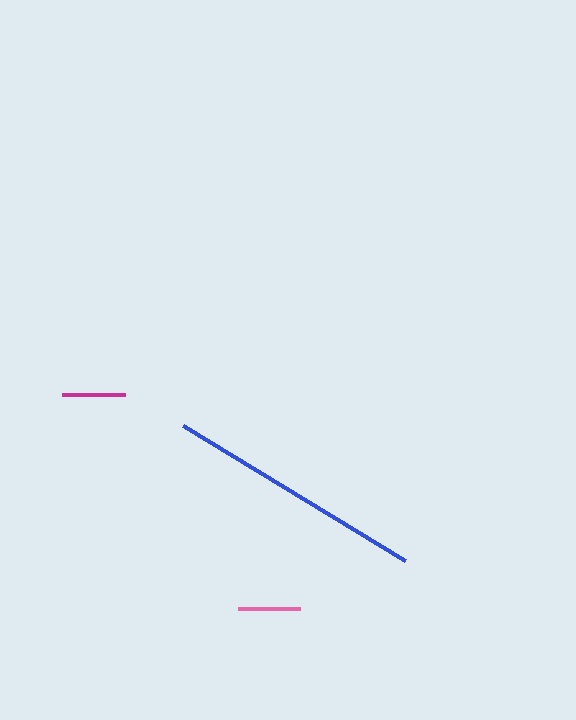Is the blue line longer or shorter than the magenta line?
The blue line is longer than the magenta line.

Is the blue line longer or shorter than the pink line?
The blue line is longer than the pink line.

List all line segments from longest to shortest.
From longest to shortest: blue, magenta, pink.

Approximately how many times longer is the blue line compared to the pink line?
The blue line is approximately 4.1 times the length of the pink line.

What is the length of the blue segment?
The blue segment is approximately 260 pixels long.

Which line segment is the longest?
The blue line is the longest at approximately 260 pixels.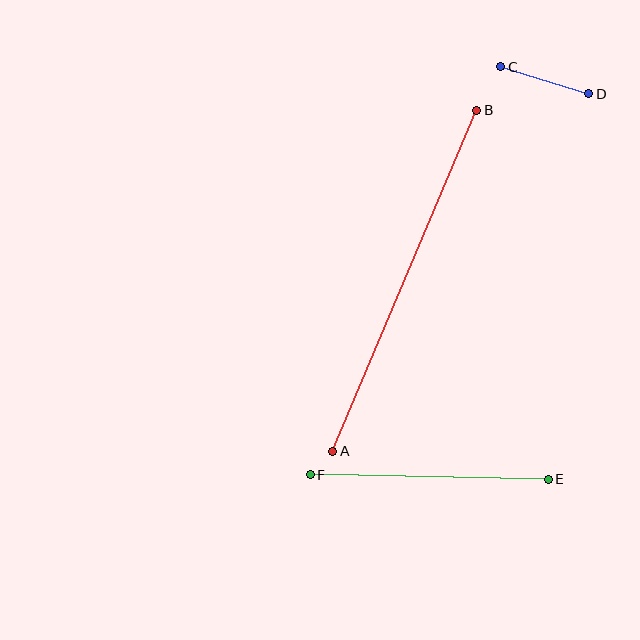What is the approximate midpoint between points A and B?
The midpoint is at approximately (405, 281) pixels.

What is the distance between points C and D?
The distance is approximately 92 pixels.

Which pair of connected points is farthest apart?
Points A and B are farthest apart.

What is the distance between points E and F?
The distance is approximately 238 pixels.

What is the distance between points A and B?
The distance is approximately 371 pixels.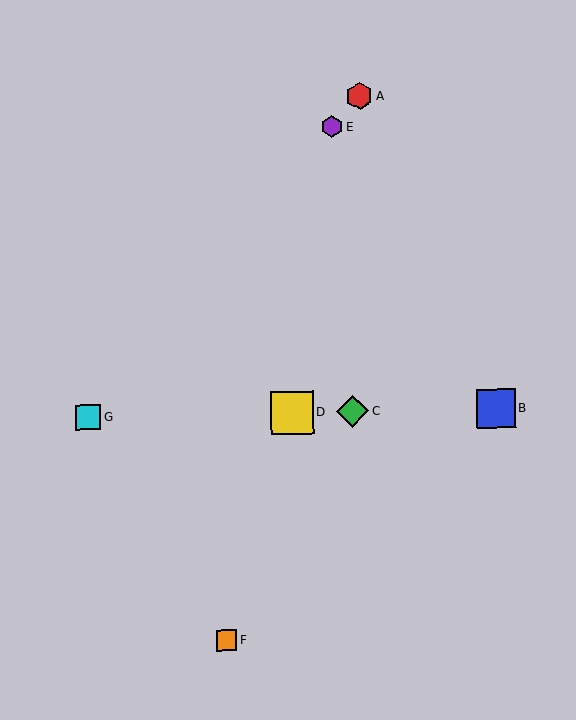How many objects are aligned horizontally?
4 objects (B, C, D, G) are aligned horizontally.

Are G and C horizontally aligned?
Yes, both are at y≈417.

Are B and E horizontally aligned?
No, B is at y≈408 and E is at y≈127.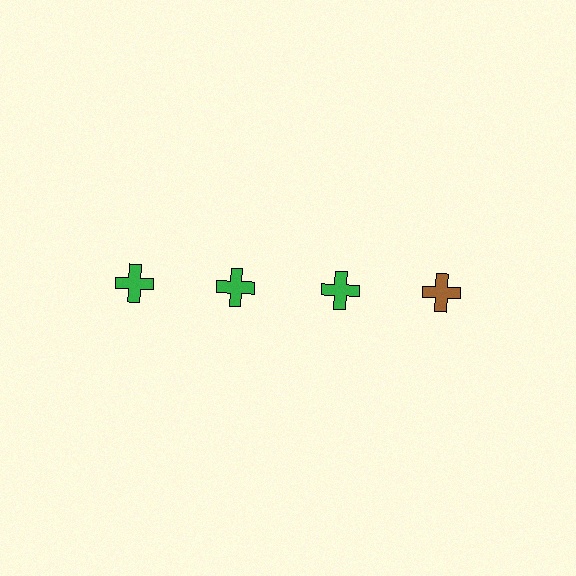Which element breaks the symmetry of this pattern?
The brown cross in the top row, second from right column breaks the symmetry. All other shapes are green crosses.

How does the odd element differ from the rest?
It has a different color: brown instead of green.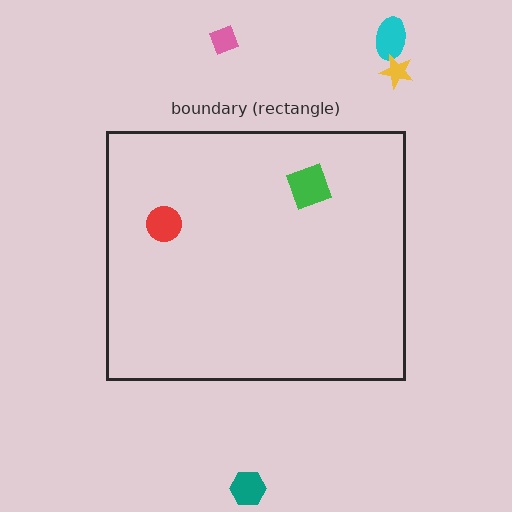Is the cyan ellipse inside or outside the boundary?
Outside.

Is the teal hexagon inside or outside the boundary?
Outside.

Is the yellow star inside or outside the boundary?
Outside.